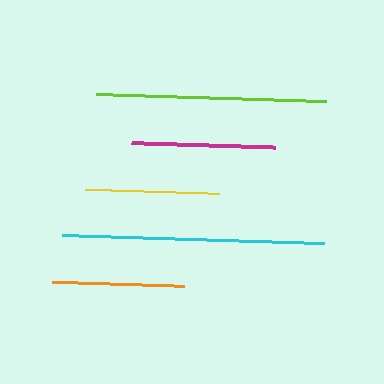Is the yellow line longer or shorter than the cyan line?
The cyan line is longer than the yellow line.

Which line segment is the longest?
The cyan line is the longest at approximately 263 pixels.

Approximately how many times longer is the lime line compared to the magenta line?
The lime line is approximately 1.6 times the length of the magenta line.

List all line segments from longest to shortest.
From longest to shortest: cyan, lime, magenta, yellow, orange.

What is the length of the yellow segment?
The yellow segment is approximately 134 pixels long.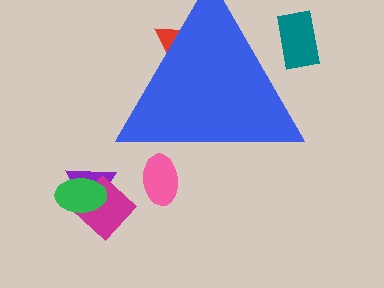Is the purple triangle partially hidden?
No, the purple triangle is fully visible.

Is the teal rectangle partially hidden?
Yes, the teal rectangle is partially hidden behind the blue triangle.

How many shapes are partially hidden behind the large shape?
3 shapes are partially hidden.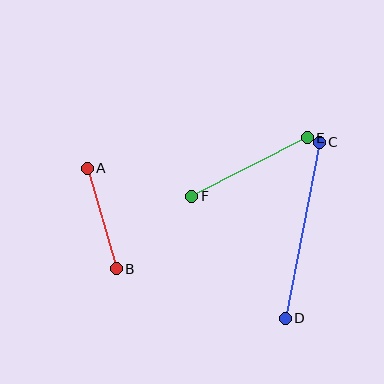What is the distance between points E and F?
The distance is approximately 130 pixels.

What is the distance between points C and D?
The distance is approximately 179 pixels.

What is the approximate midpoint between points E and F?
The midpoint is at approximately (249, 167) pixels.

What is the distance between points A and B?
The distance is approximately 105 pixels.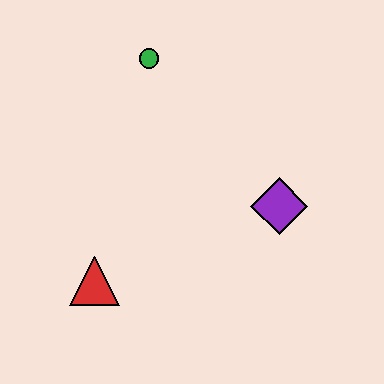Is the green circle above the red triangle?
Yes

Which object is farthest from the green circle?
The red triangle is farthest from the green circle.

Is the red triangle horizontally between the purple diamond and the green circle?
No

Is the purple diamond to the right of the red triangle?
Yes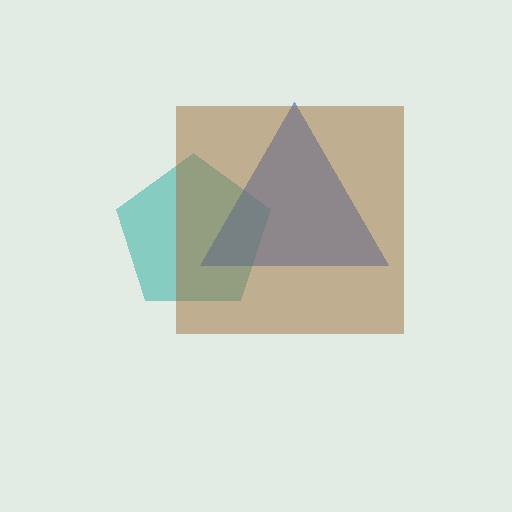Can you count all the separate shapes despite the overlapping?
Yes, there are 3 separate shapes.